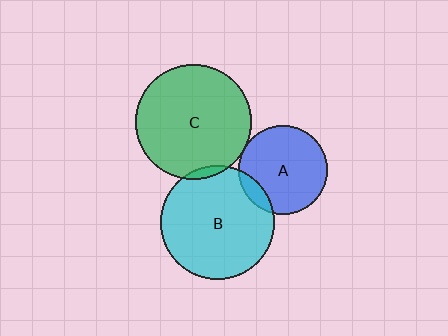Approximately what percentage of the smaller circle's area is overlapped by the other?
Approximately 5%.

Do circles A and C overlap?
Yes.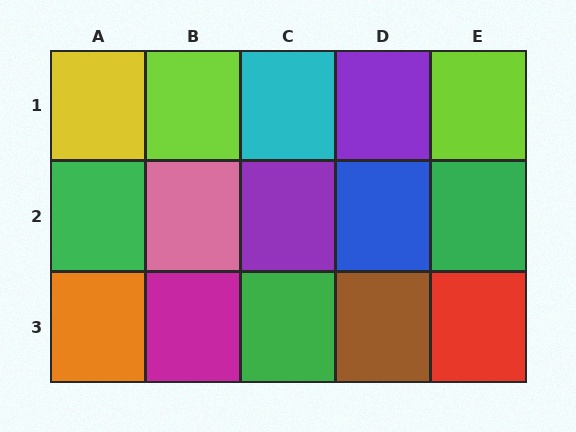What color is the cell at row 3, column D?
Brown.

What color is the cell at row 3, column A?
Orange.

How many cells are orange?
1 cell is orange.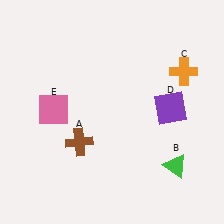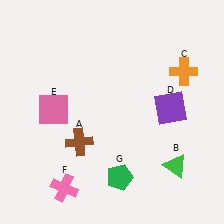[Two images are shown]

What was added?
A pink cross (F), a green pentagon (G) were added in Image 2.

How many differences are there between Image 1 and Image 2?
There are 2 differences between the two images.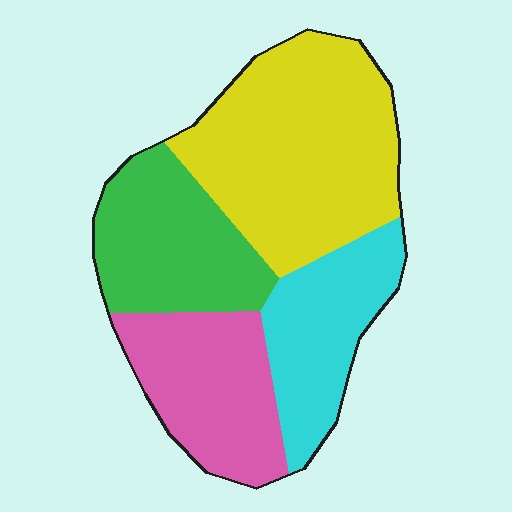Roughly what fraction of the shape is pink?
Pink takes up about one fifth (1/5) of the shape.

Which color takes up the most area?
Yellow, at roughly 40%.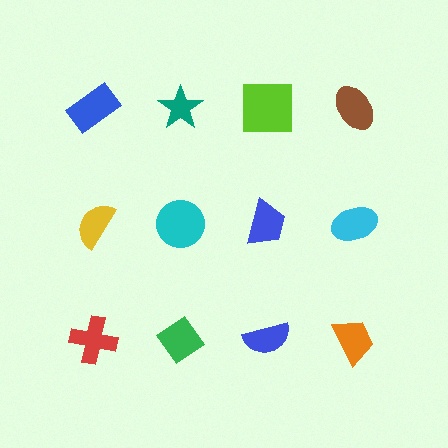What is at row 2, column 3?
A blue trapezoid.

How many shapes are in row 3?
4 shapes.